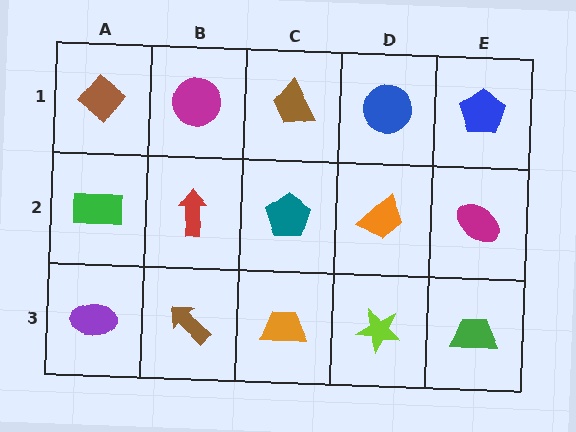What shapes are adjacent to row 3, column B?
A red arrow (row 2, column B), a purple ellipse (row 3, column A), an orange trapezoid (row 3, column C).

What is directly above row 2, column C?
A brown trapezoid.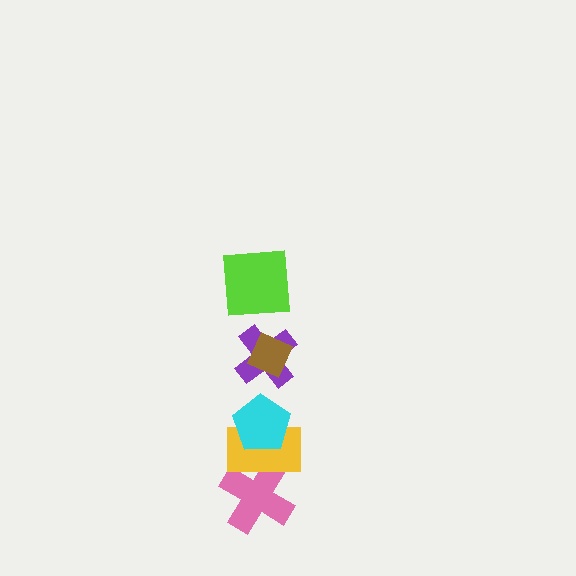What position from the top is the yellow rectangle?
The yellow rectangle is 5th from the top.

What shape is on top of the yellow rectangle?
The cyan pentagon is on top of the yellow rectangle.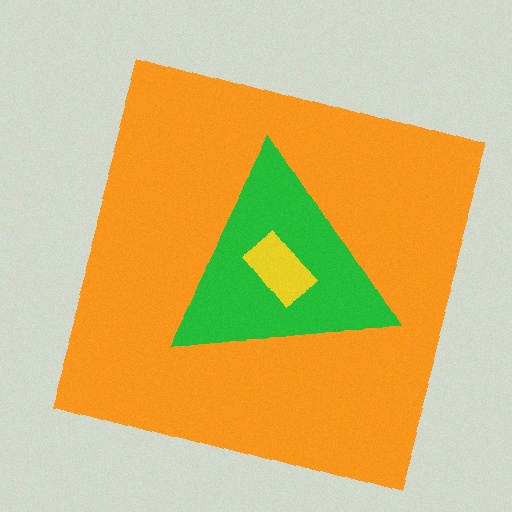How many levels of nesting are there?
3.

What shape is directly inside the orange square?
The green triangle.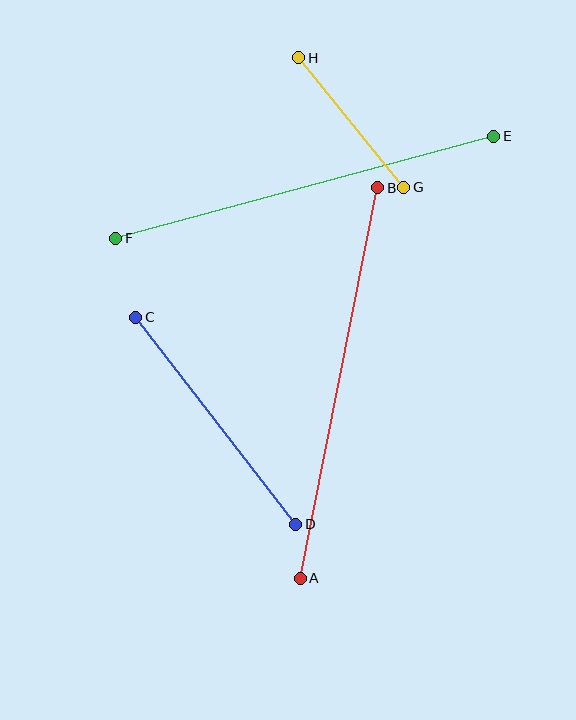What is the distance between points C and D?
The distance is approximately 262 pixels.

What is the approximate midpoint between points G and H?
The midpoint is at approximately (351, 122) pixels.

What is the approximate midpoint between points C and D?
The midpoint is at approximately (216, 421) pixels.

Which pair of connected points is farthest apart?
Points A and B are farthest apart.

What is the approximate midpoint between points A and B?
The midpoint is at approximately (339, 383) pixels.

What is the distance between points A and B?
The distance is approximately 398 pixels.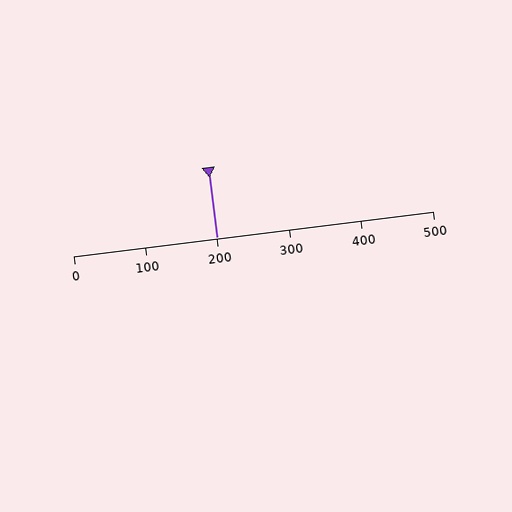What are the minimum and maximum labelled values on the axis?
The axis runs from 0 to 500.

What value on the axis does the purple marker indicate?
The marker indicates approximately 200.